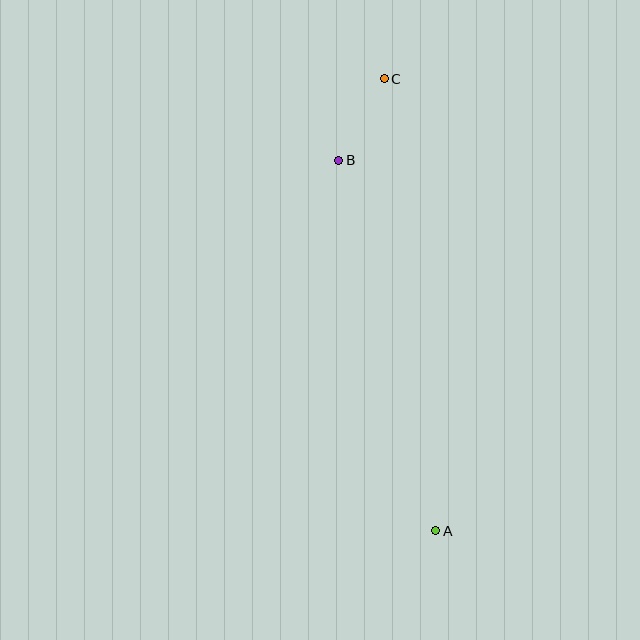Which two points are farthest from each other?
Points A and C are farthest from each other.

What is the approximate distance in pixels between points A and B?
The distance between A and B is approximately 383 pixels.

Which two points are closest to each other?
Points B and C are closest to each other.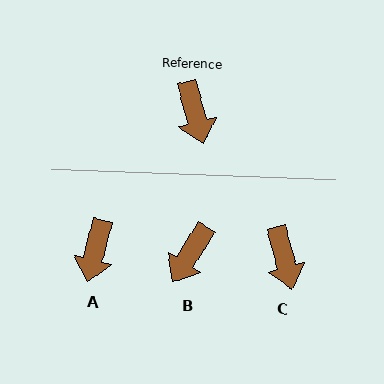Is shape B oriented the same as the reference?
No, it is off by about 47 degrees.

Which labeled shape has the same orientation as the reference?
C.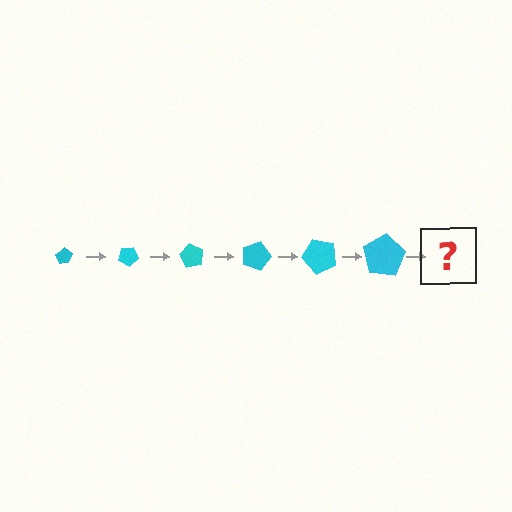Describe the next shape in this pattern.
It should be a pentagon, larger than the previous one and rotated 180 degrees from the start.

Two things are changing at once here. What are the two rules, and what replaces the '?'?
The two rules are that the pentagon grows larger each step and it rotates 30 degrees each step. The '?' should be a pentagon, larger than the previous one and rotated 180 degrees from the start.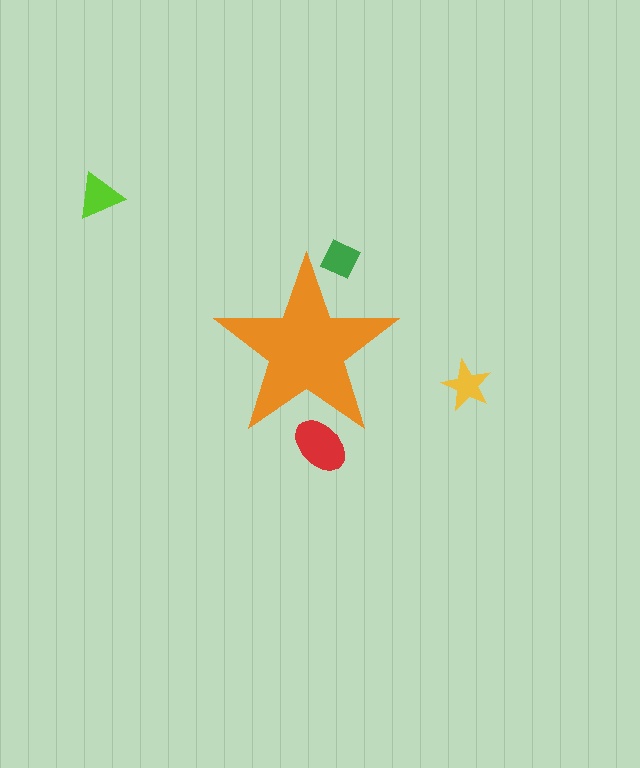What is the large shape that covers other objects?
An orange star.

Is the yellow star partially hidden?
No, the yellow star is fully visible.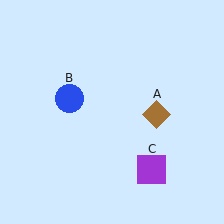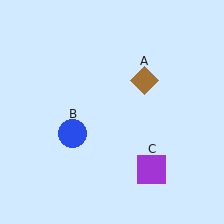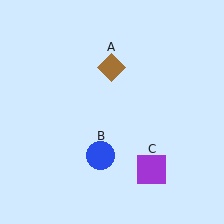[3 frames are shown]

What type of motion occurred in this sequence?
The brown diamond (object A), blue circle (object B) rotated counterclockwise around the center of the scene.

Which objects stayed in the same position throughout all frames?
Purple square (object C) remained stationary.